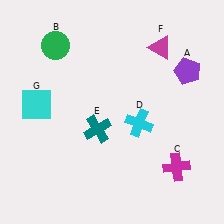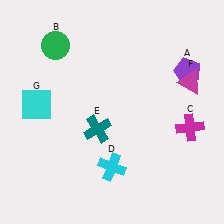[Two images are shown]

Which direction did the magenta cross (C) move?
The magenta cross (C) moved up.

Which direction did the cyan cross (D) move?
The cyan cross (D) moved down.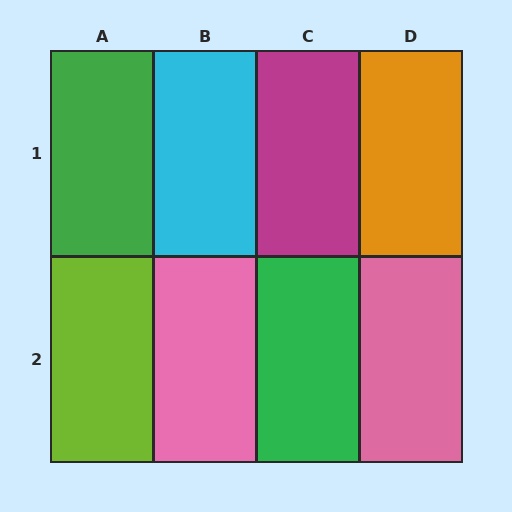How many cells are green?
2 cells are green.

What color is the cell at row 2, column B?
Pink.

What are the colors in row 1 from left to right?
Green, cyan, magenta, orange.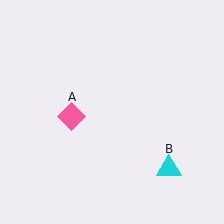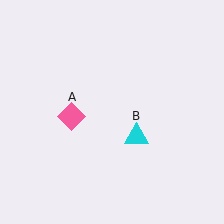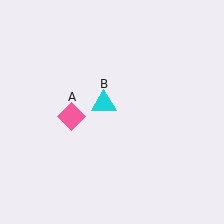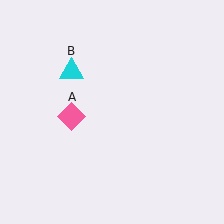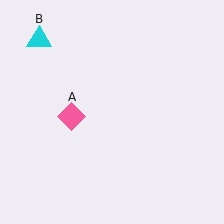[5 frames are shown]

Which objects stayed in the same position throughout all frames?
Pink diamond (object A) remained stationary.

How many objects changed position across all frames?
1 object changed position: cyan triangle (object B).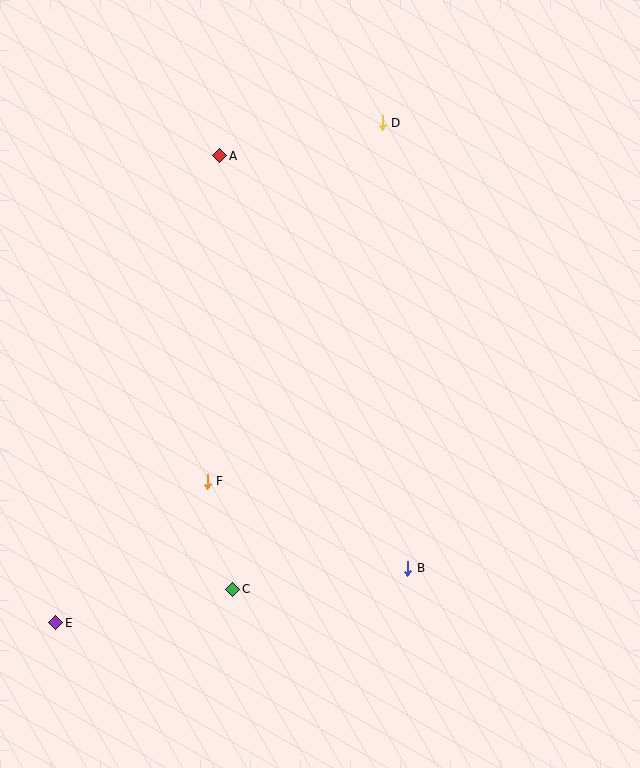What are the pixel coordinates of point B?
Point B is at (408, 568).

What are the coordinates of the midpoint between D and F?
The midpoint between D and F is at (295, 302).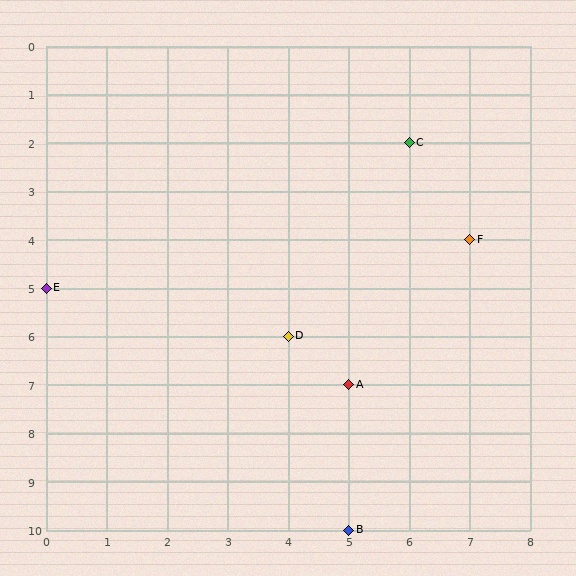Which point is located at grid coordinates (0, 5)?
Point E is at (0, 5).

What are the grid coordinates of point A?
Point A is at grid coordinates (5, 7).